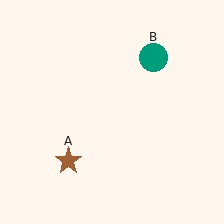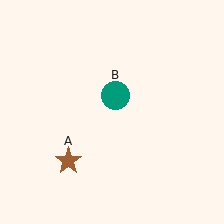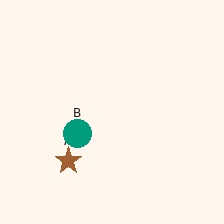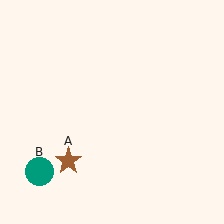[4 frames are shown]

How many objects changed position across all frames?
1 object changed position: teal circle (object B).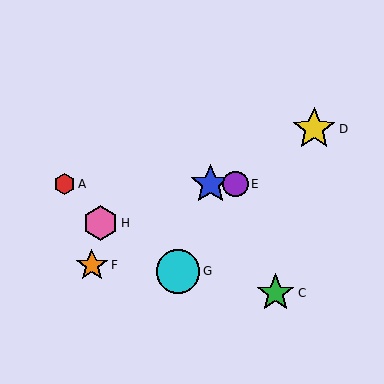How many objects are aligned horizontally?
3 objects (A, B, E) are aligned horizontally.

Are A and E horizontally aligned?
Yes, both are at y≈184.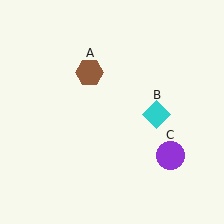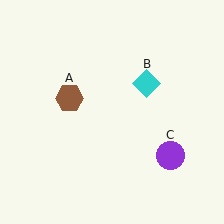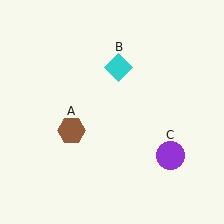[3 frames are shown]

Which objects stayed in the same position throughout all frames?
Purple circle (object C) remained stationary.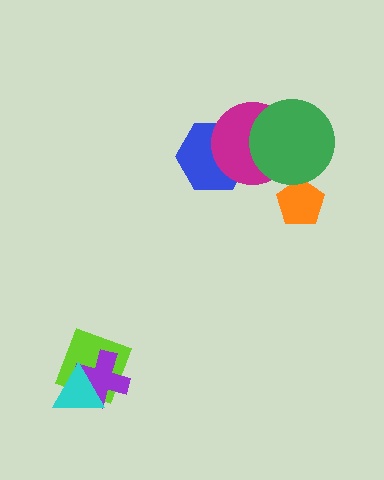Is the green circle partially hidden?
No, no other shape covers it.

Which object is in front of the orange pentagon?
The green circle is in front of the orange pentagon.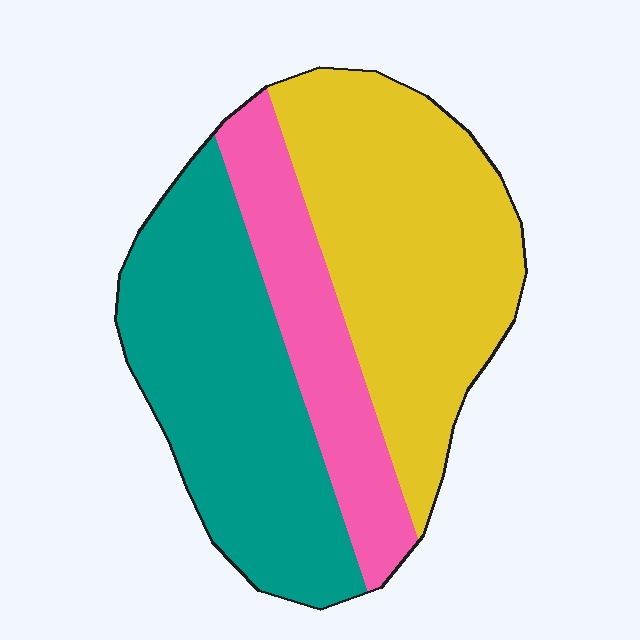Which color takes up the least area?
Pink, at roughly 20%.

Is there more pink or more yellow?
Yellow.